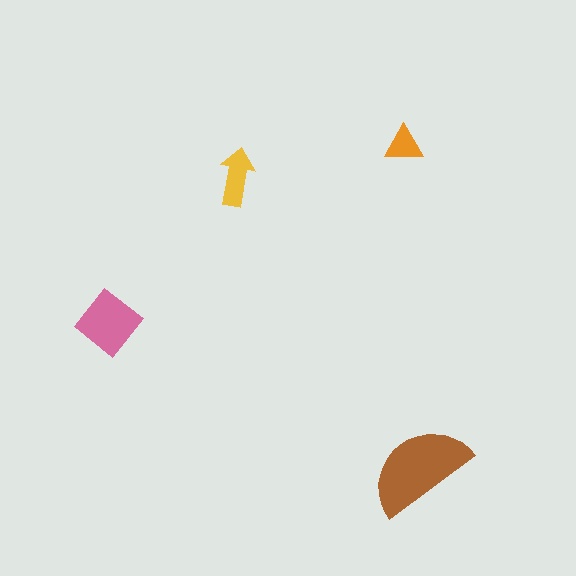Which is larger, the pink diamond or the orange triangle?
The pink diamond.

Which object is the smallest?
The orange triangle.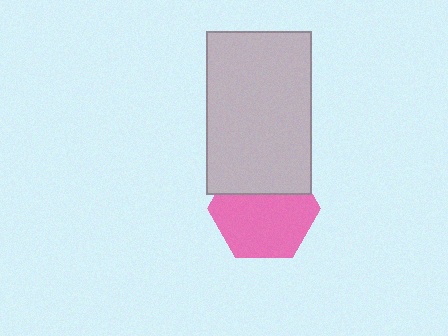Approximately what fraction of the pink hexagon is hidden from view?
Roughly 34% of the pink hexagon is hidden behind the light gray rectangle.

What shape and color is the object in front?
The object in front is a light gray rectangle.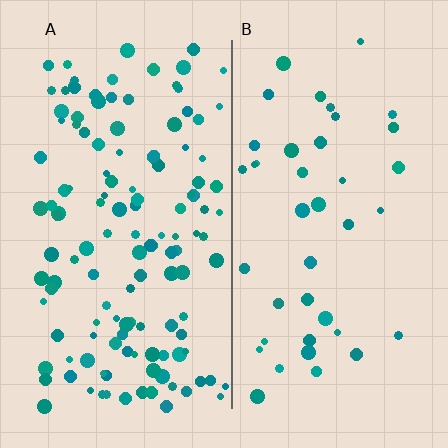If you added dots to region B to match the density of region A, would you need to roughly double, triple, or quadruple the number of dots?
Approximately triple.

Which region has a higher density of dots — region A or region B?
A (the left).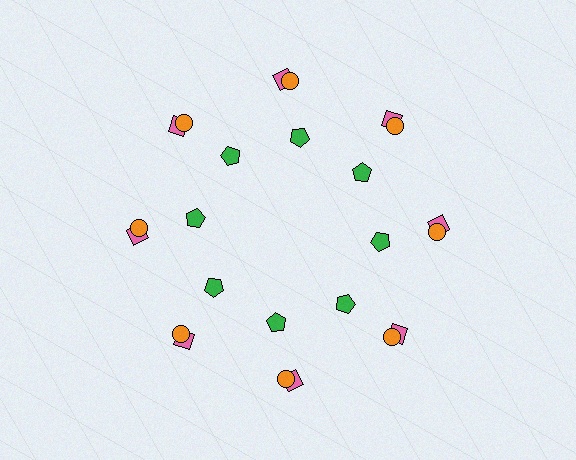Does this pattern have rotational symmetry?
Yes, this pattern has 8-fold rotational symmetry. It looks the same after rotating 45 degrees around the center.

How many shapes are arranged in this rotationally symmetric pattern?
There are 24 shapes, arranged in 8 groups of 3.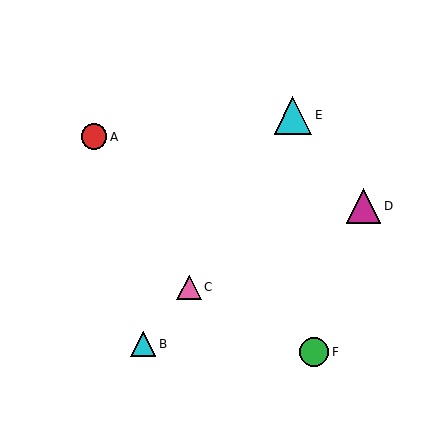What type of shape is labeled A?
Shape A is a red circle.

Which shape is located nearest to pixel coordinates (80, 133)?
The red circle (labeled A) at (94, 137) is nearest to that location.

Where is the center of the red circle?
The center of the red circle is at (94, 137).